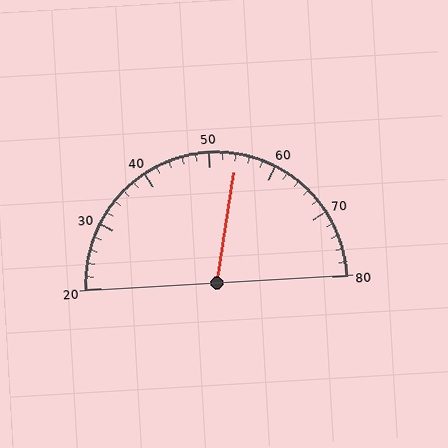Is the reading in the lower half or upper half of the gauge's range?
The reading is in the upper half of the range (20 to 80).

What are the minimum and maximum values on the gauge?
The gauge ranges from 20 to 80.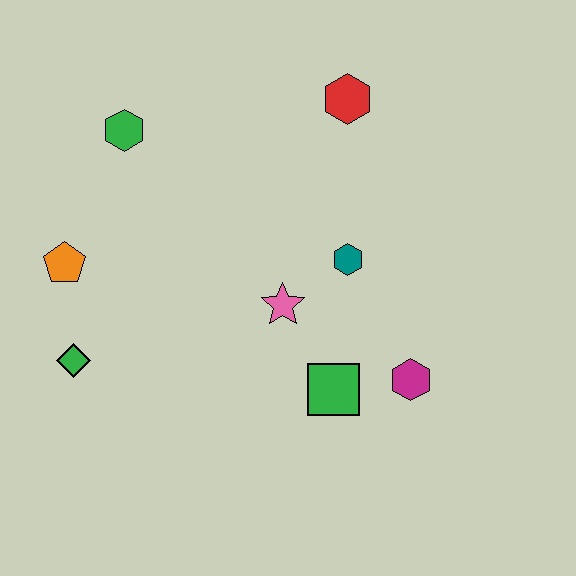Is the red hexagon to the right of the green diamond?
Yes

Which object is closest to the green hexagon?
The orange pentagon is closest to the green hexagon.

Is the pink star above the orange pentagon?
No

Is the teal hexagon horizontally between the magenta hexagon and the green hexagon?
Yes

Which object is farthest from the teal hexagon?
The green diamond is farthest from the teal hexagon.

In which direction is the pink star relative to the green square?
The pink star is above the green square.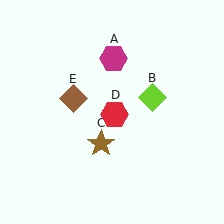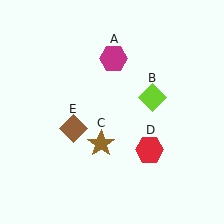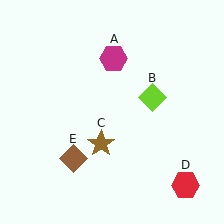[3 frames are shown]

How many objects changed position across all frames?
2 objects changed position: red hexagon (object D), brown diamond (object E).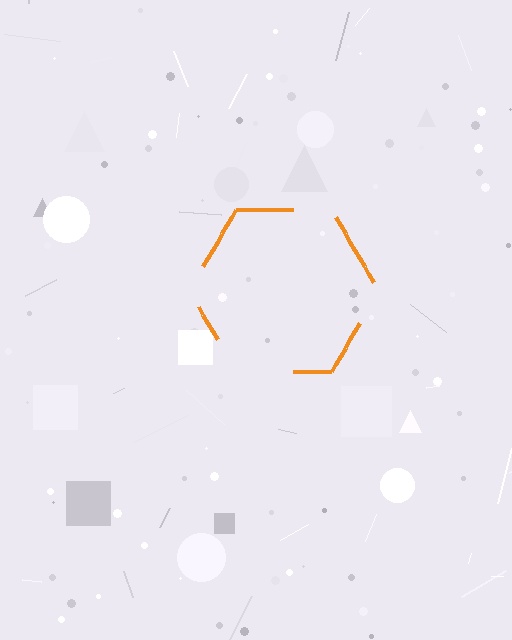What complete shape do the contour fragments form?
The contour fragments form a hexagon.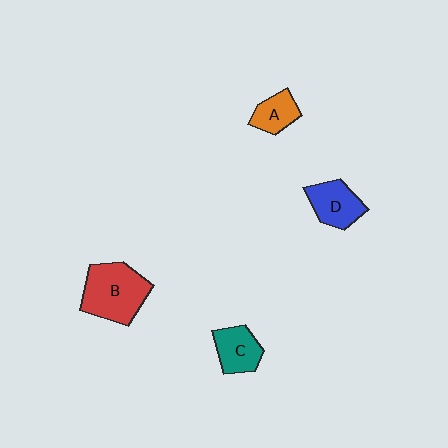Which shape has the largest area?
Shape B (red).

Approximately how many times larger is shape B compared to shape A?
Approximately 2.2 times.